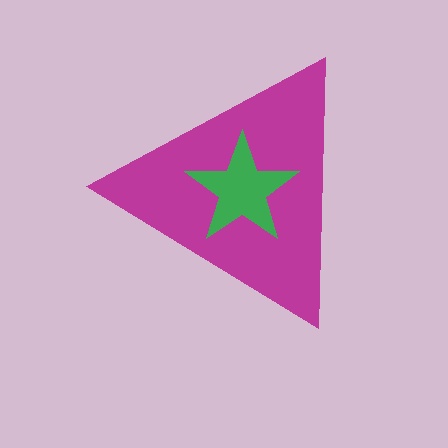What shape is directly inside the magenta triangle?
The green star.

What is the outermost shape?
The magenta triangle.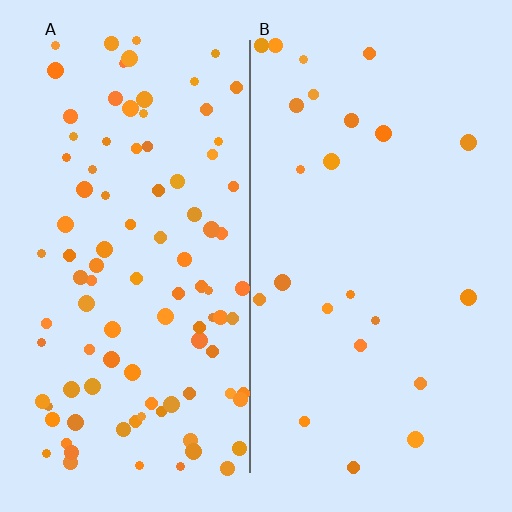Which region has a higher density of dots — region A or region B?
A (the left).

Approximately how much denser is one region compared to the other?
Approximately 4.2× — region A over region B.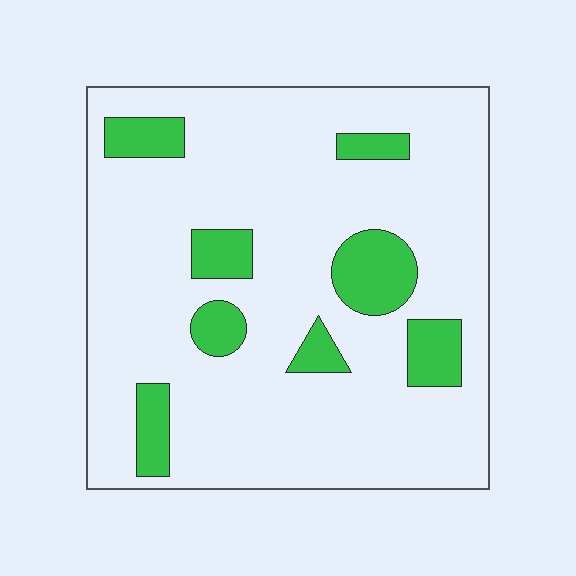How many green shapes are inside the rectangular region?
8.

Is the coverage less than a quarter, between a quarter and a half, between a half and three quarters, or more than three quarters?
Less than a quarter.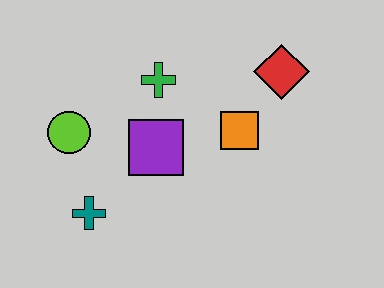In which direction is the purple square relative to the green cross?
The purple square is below the green cross.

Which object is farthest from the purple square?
The red diamond is farthest from the purple square.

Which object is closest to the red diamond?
The orange square is closest to the red diamond.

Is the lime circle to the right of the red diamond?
No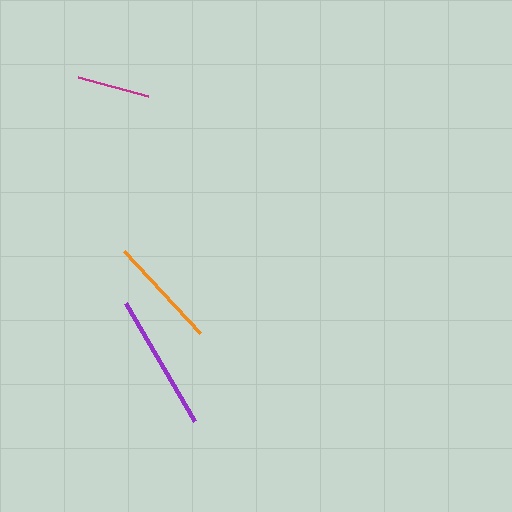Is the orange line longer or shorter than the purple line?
The purple line is longer than the orange line.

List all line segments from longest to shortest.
From longest to shortest: purple, orange, magenta.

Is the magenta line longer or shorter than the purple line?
The purple line is longer than the magenta line.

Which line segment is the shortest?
The magenta line is the shortest at approximately 73 pixels.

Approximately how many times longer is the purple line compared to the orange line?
The purple line is approximately 1.2 times the length of the orange line.